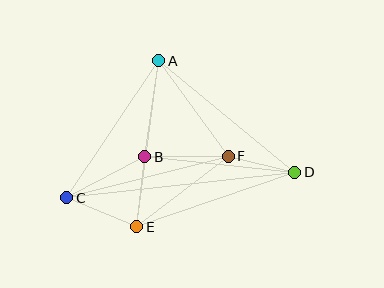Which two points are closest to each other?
Points D and F are closest to each other.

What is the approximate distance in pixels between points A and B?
The distance between A and B is approximately 97 pixels.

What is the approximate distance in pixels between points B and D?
The distance between B and D is approximately 151 pixels.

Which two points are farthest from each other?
Points C and D are farthest from each other.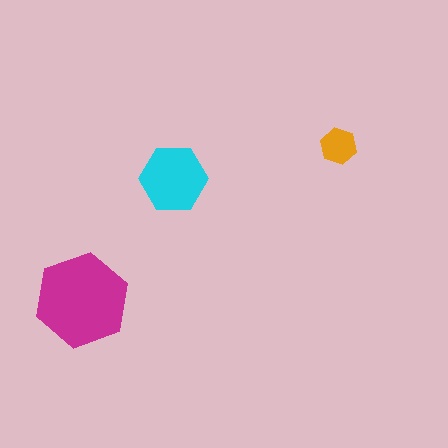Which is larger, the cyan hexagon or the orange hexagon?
The cyan one.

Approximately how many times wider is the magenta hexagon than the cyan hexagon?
About 1.5 times wider.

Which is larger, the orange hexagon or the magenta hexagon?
The magenta one.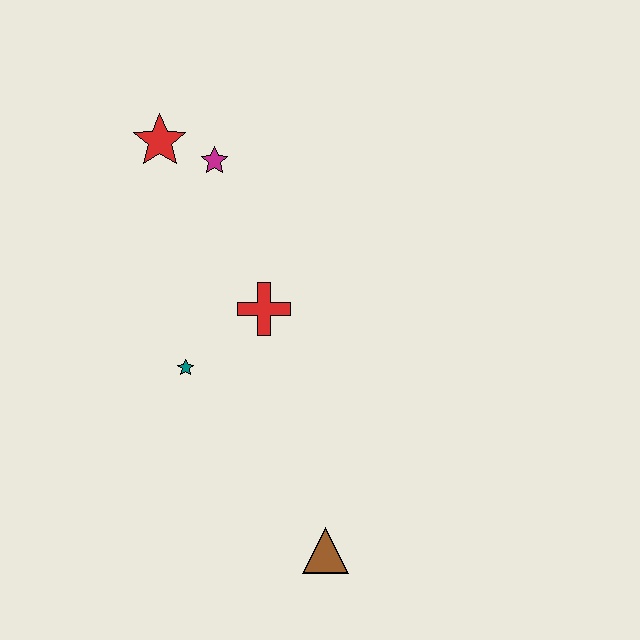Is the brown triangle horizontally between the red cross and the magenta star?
No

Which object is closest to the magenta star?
The red star is closest to the magenta star.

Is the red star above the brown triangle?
Yes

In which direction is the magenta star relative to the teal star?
The magenta star is above the teal star.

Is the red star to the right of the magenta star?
No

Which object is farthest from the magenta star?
The brown triangle is farthest from the magenta star.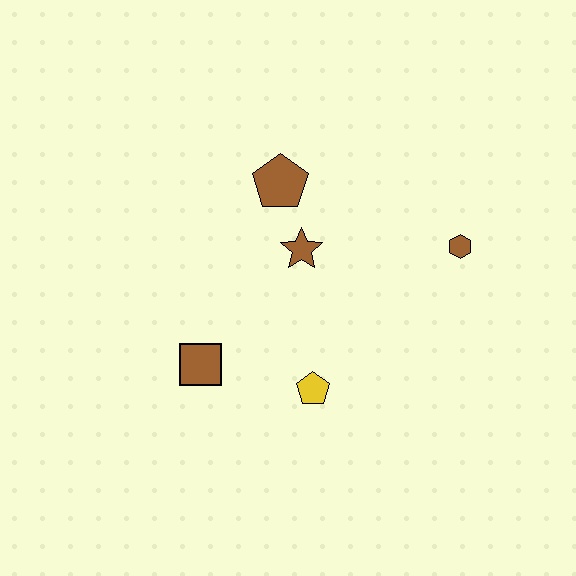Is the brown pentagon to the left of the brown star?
Yes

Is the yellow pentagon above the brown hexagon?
No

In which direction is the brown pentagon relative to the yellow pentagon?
The brown pentagon is above the yellow pentagon.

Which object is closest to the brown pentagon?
The brown star is closest to the brown pentagon.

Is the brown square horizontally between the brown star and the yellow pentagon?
No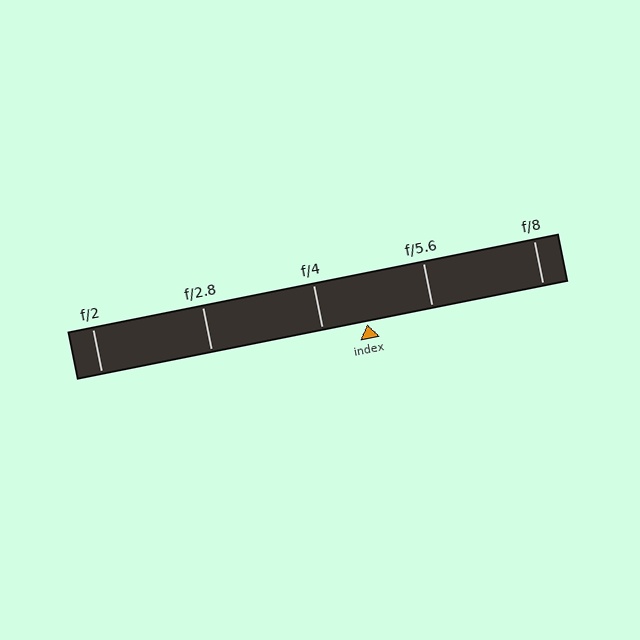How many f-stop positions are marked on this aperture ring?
There are 5 f-stop positions marked.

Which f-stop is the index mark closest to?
The index mark is closest to f/4.